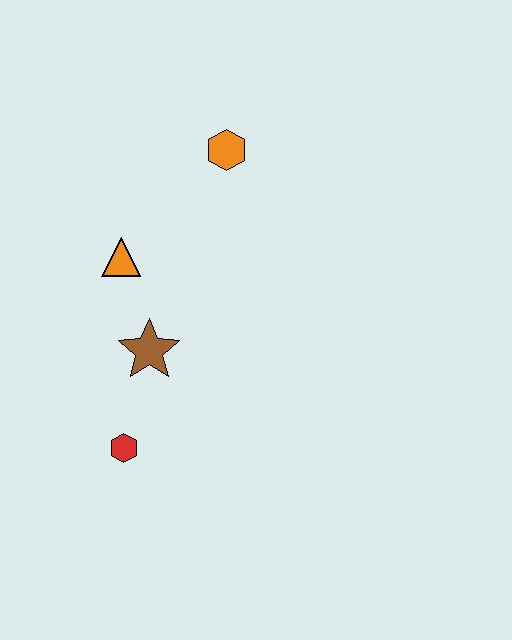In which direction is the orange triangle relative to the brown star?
The orange triangle is above the brown star.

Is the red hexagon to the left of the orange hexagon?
Yes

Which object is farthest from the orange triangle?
The red hexagon is farthest from the orange triangle.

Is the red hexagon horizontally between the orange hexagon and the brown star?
No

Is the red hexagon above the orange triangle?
No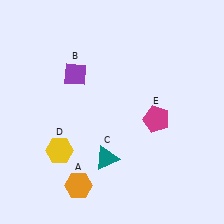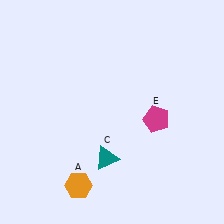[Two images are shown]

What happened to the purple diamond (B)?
The purple diamond (B) was removed in Image 2. It was in the top-left area of Image 1.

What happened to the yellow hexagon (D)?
The yellow hexagon (D) was removed in Image 2. It was in the bottom-left area of Image 1.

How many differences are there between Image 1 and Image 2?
There are 2 differences between the two images.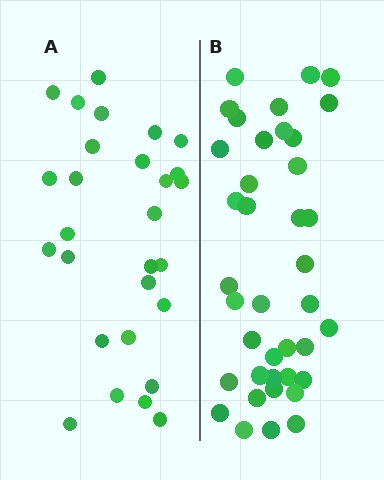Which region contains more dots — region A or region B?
Region B (the right region) has more dots.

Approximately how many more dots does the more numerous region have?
Region B has roughly 12 or so more dots than region A.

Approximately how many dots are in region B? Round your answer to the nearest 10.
About 40 dots. (The exact count is 39, which rounds to 40.)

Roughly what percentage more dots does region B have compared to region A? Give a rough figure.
About 40% more.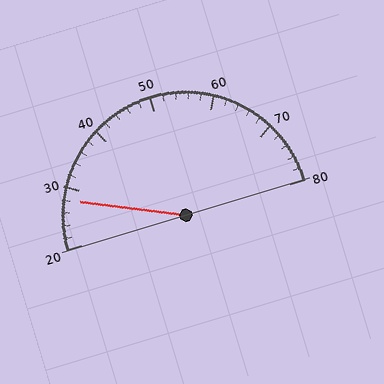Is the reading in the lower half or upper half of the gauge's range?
The reading is in the lower half of the range (20 to 80).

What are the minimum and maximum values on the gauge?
The gauge ranges from 20 to 80.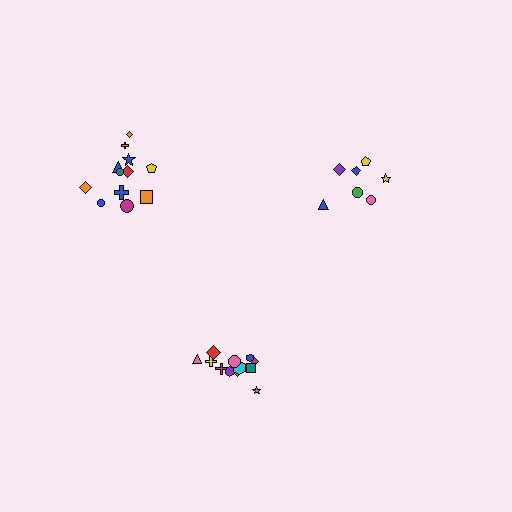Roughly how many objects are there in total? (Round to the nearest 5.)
Roughly 30 objects in total.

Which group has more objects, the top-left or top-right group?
The top-left group.